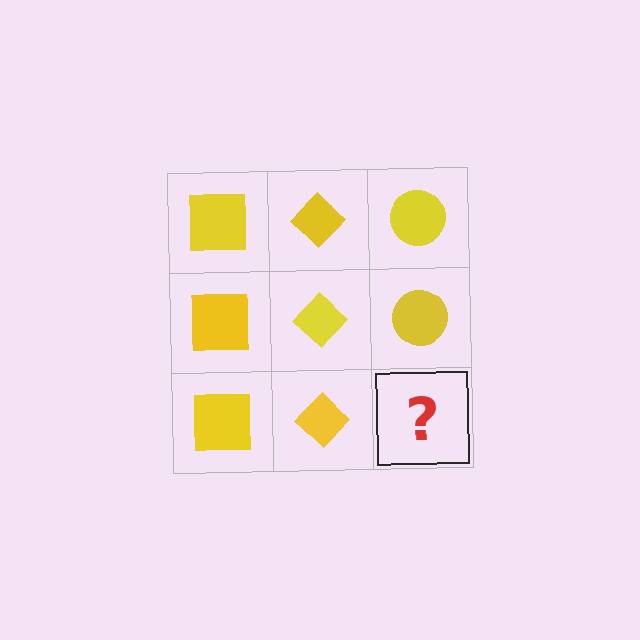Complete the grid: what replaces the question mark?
The question mark should be replaced with a yellow circle.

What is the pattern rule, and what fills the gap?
The rule is that each column has a consistent shape. The gap should be filled with a yellow circle.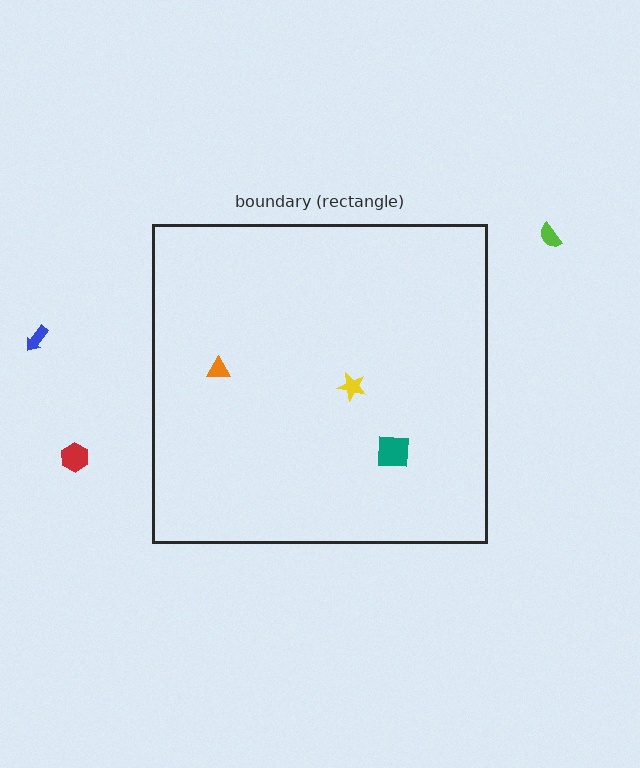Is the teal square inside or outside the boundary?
Inside.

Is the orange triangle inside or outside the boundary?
Inside.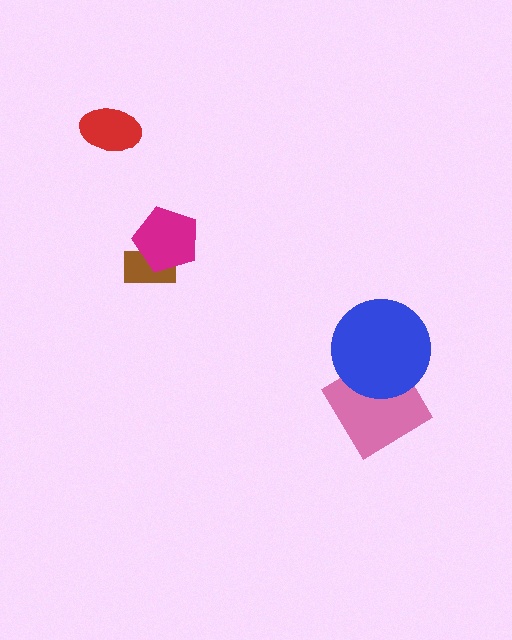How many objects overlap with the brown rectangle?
1 object overlaps with the brown rectangle.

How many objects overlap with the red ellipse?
0 objects overlap with the red ellipse.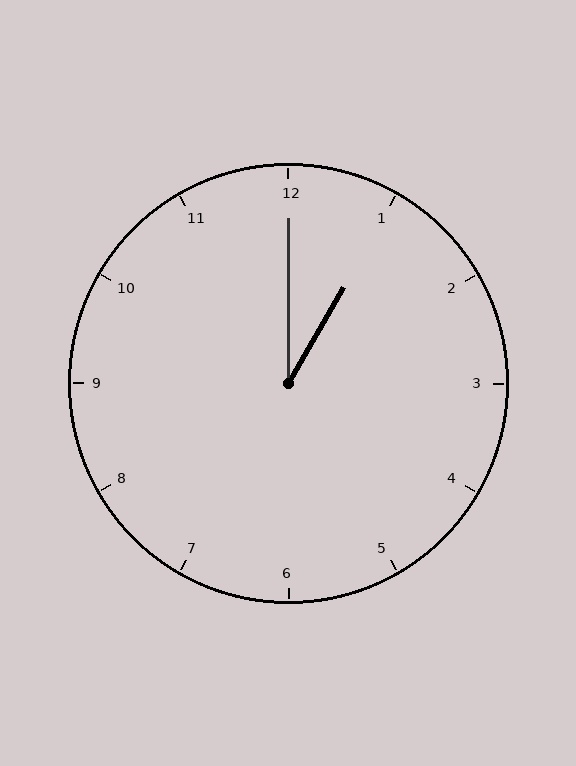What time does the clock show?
1:00.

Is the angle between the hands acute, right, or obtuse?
It is acute.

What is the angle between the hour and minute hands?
Approximately 30 degrees.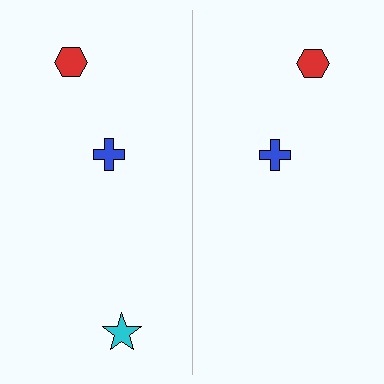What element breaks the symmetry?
A cyan star is missing from the right side.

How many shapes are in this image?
There are 5 shapes in this image.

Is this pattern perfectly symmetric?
No, the pattern is not perfectly symmetric. A cyan star is missing from the right side.